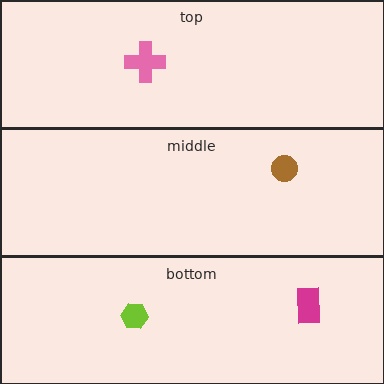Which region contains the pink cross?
The top region.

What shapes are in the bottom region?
The magenta rectangle, the lime hexagon.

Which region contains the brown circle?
The middle region.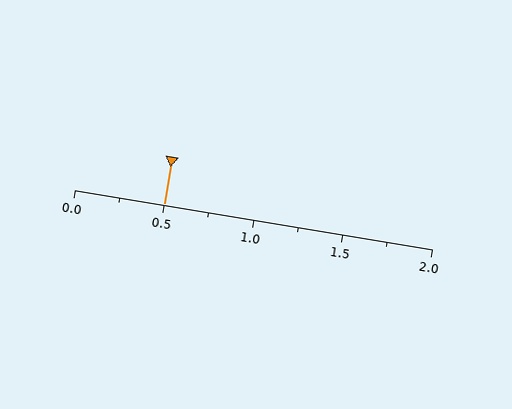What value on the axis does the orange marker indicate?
The marker indicates approximately 0.5.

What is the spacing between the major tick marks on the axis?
The major ticks are spaced 0.5 apart.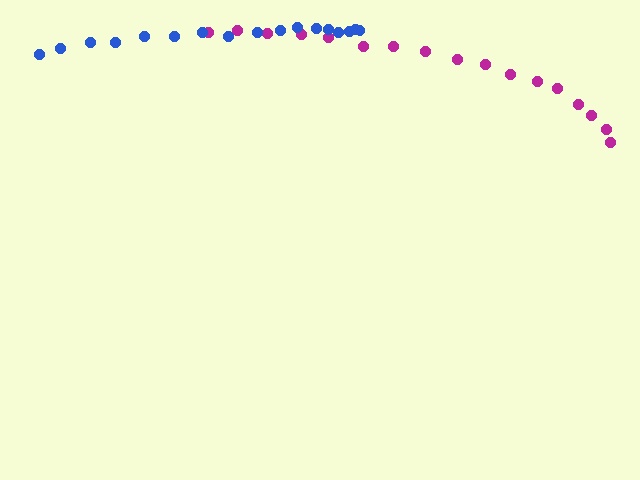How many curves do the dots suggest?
There are 2 distinct paths.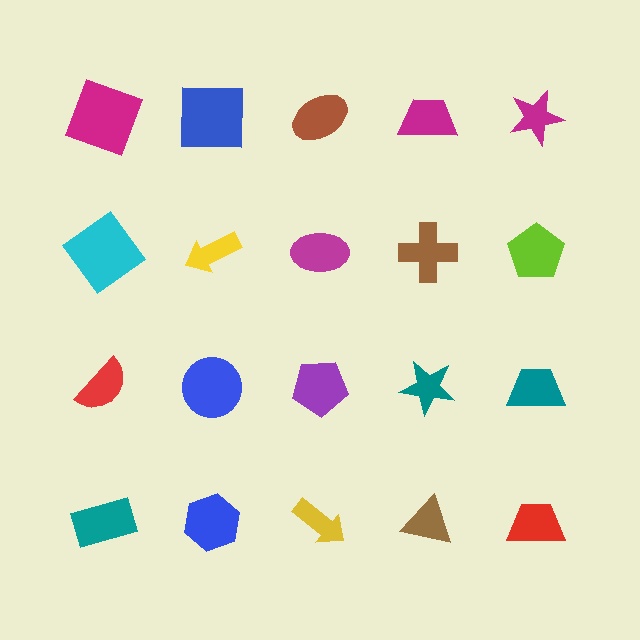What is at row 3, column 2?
A blue circle.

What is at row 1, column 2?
A blue square.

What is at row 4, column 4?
A brown triangle.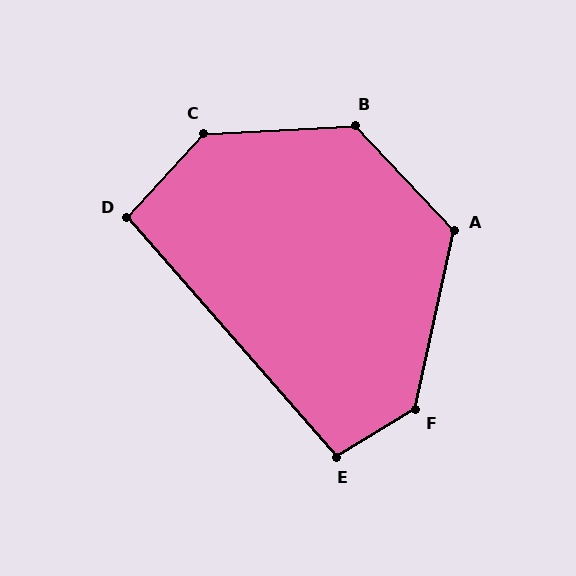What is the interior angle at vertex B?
Approximately 130 degrees (obtuse).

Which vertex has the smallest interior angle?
D, at approximately 96 degrees.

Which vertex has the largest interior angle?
C, at approximately 136 degrees.